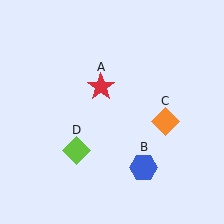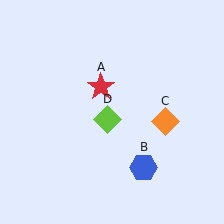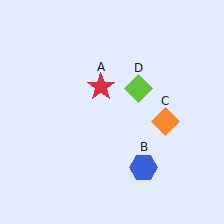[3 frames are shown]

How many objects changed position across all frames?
1 object changed position: lime diamond (object D).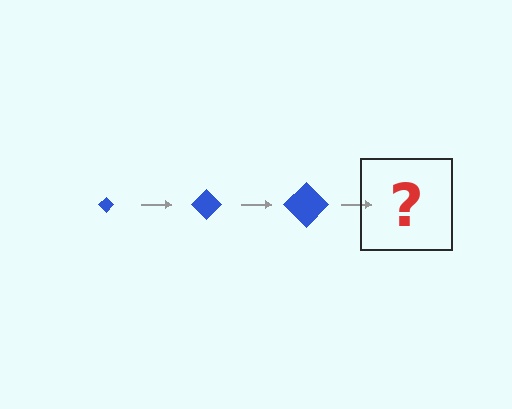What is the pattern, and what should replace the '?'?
The pattern is that the diamond gets progressively larger each step. The '?' should be a blue diamond, larger than the previous one.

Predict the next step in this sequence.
The next step is a blue diamond, larger than the previous one.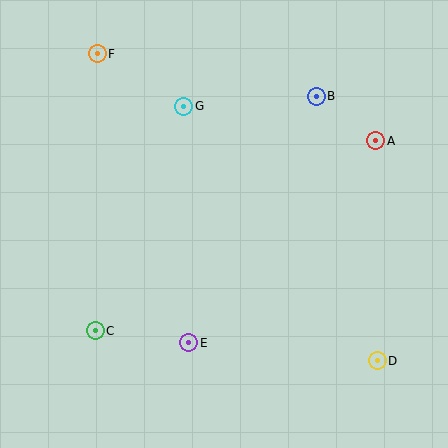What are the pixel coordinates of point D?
Point D is at (377, 361).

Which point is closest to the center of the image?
Point E at (189, 343) is closest to the center.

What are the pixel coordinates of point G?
Point G is at (184, 106).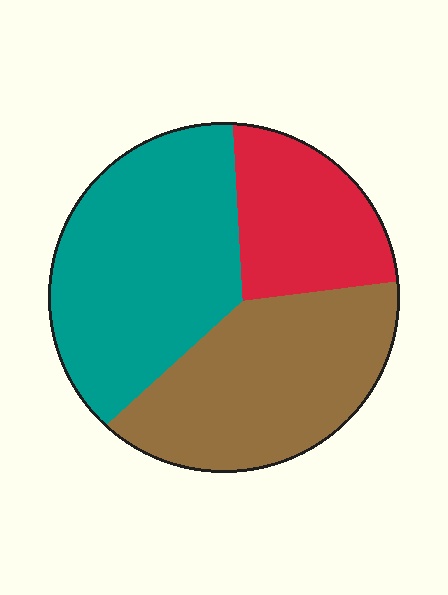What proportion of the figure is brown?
Brown covers roughly 35% of the figure.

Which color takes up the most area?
Teal, at roughly 40%.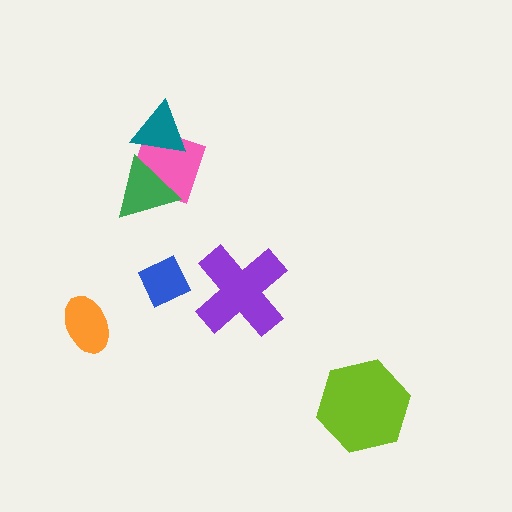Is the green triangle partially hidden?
Yes, it is partially covered by another shape.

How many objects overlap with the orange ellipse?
0 objects overlap with the orange ellipse.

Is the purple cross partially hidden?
No, no other shape covers it.